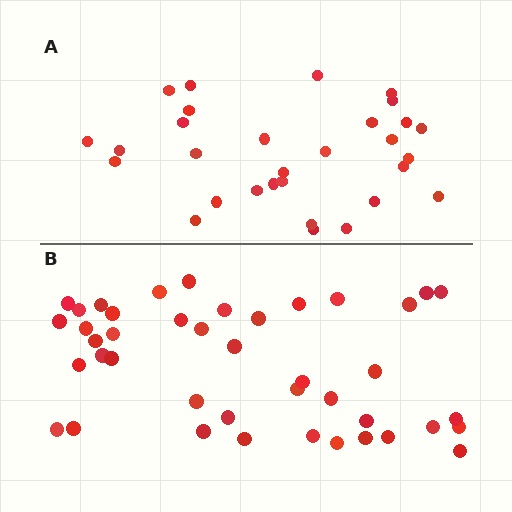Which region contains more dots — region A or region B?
Region B (the bottom region) has more dots.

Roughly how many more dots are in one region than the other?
Region B has roughly 12 or so more dots than region A.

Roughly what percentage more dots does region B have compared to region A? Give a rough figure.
About 40% more.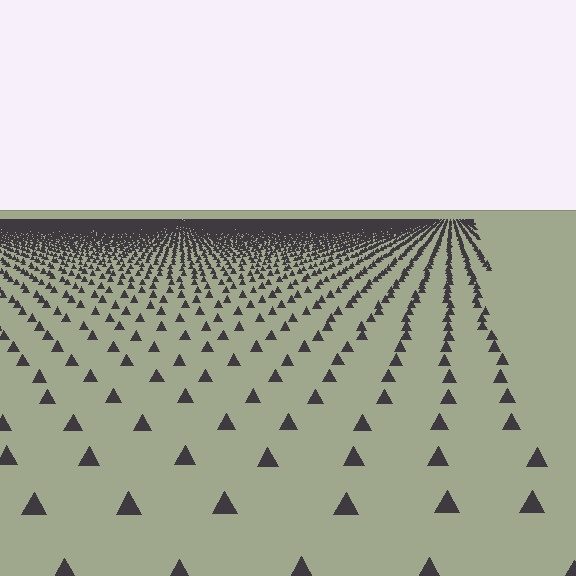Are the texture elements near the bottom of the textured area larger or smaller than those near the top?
Larger. Near the bottom, elements are closer to the viewer and appear at a bigger on-screen size.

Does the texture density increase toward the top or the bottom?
Density increases toward the top.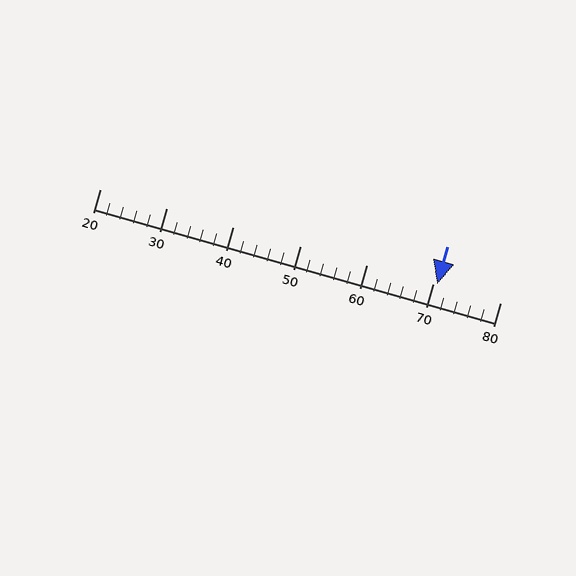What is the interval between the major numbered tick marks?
The major tick marks are spaced 10 units apart.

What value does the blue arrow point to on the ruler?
The blue arrow points to approximately 71.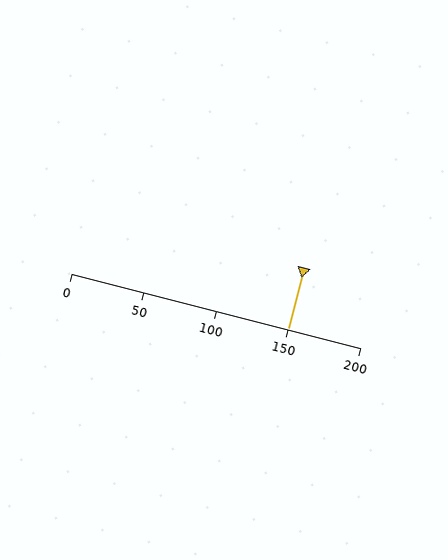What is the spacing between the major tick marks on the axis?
The major ticks are spaced 50 apart.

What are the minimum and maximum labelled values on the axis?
The axis runs from 0 to 200.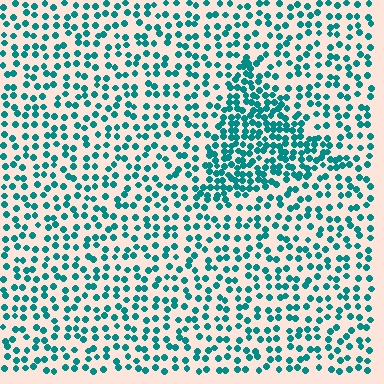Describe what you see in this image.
The image contains small teal elements arranged at two different densities. A triangle-shaped region is visible where the elements are more densely packed than the surrounding area.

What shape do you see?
I see a triangle.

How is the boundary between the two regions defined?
The boundary is defined by a change in element density (approximately 2.0x ratio). All elements are the same color, size, and shape.